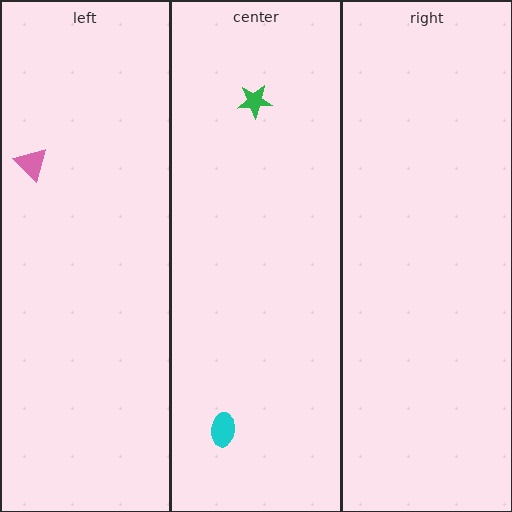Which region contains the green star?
The center region.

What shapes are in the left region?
The pink triangle.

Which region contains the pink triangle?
The left region.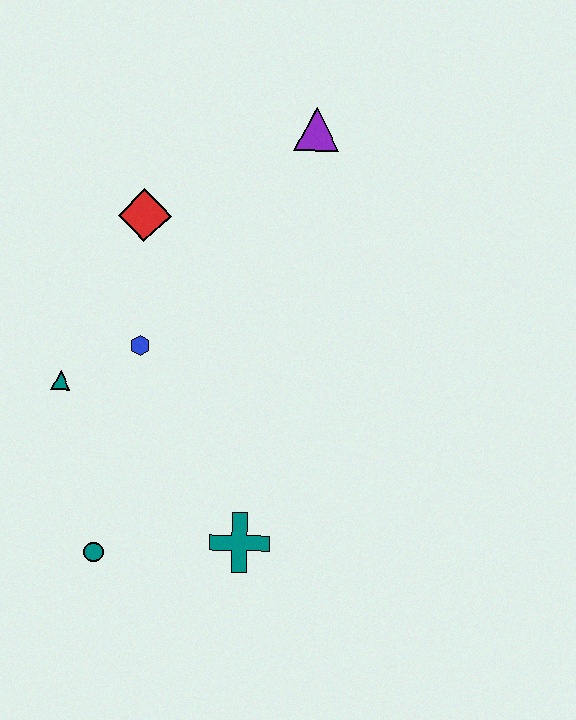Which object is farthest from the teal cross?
The purple triangle is farthest from the teal cross.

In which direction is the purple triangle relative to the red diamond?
The purple triangle is to the right of the red diamond.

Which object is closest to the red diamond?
The blue hexagon is closest to the red diamond.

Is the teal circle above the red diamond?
No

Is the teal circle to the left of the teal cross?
Yes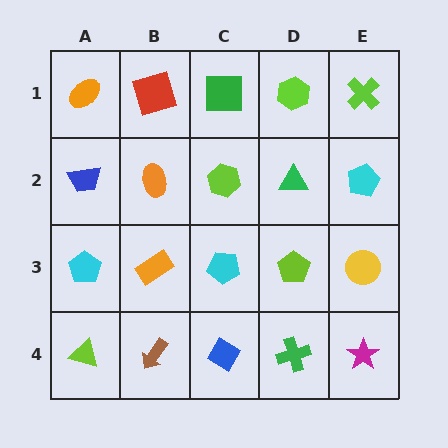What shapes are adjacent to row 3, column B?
An orange ellipse (row 2, column B), a brown arrow (row 4, column B), a cyan pentagon (row 3, column A), a cyan pentagon (row 3, column C).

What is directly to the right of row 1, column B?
A green square.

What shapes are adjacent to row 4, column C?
A cyan pentagon (row 3, column C), a brown arrow (row 4, column B), a green cross (row 4, column D).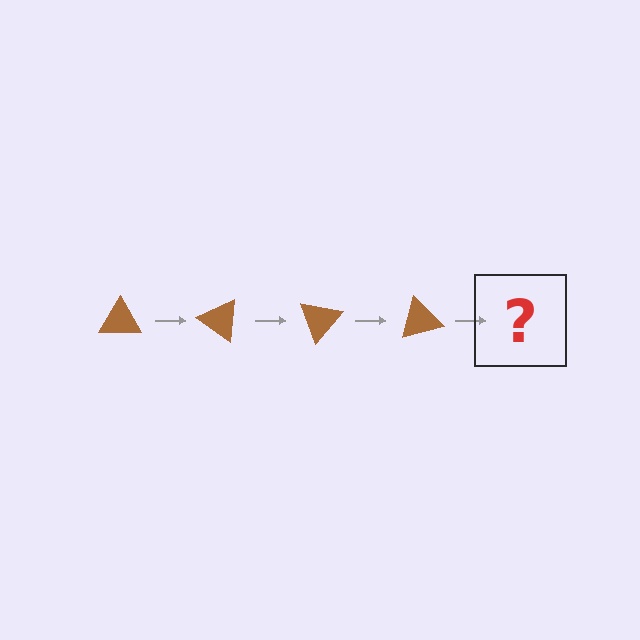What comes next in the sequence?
The next element should be a brown triangle rotated 140 degrees.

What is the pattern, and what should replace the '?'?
The pattern is that the triangle rotates 35 degrees each step. The '?' should be a brown triangle rotated 140 degrees.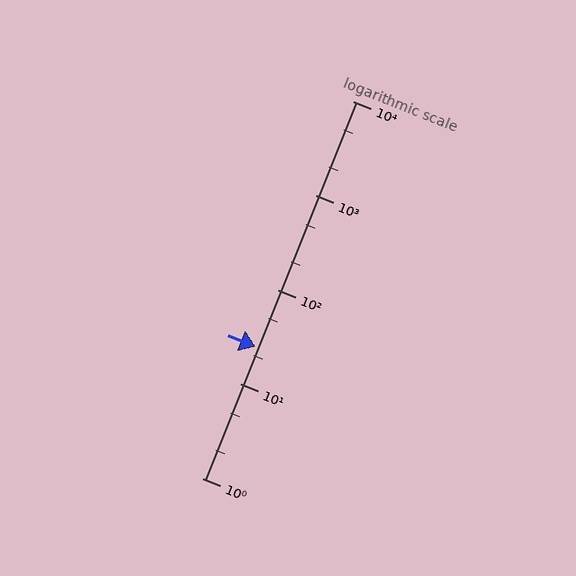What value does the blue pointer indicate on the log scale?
The pointer indicates approximately 25.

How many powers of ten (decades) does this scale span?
The scale spans 4 decades, from 1 to 10000.